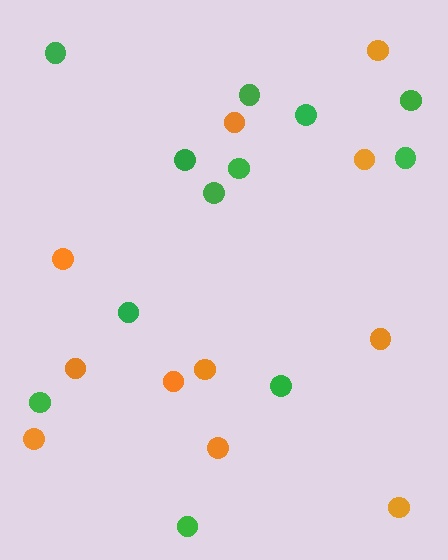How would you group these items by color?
There are 2 groups: one group of orange circles (11) and one group of green circles (12).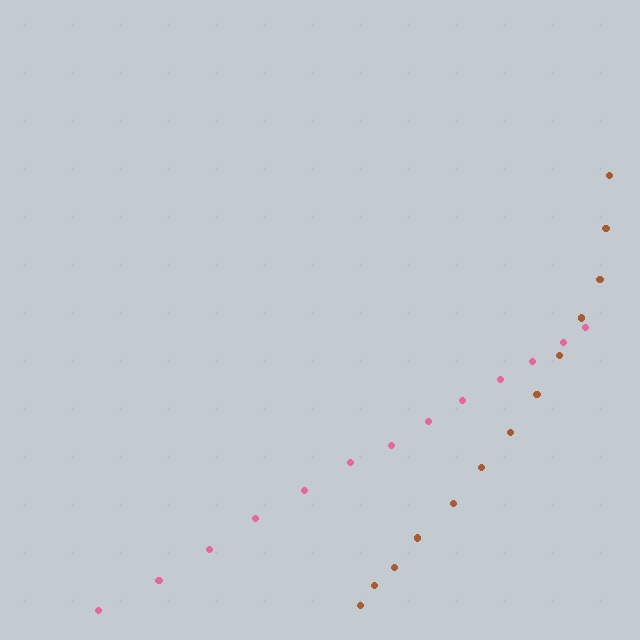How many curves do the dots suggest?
There are 2 distinct paths.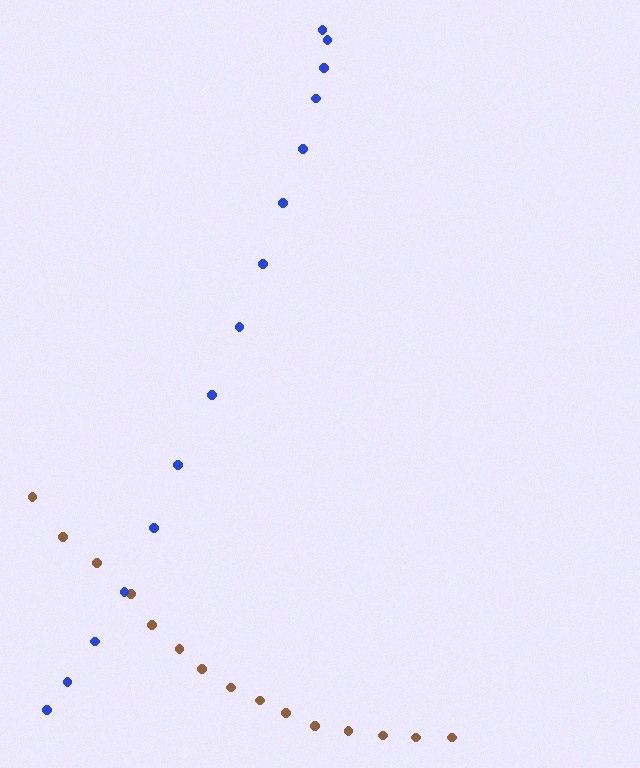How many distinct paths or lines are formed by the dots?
There are 2 distinct paths.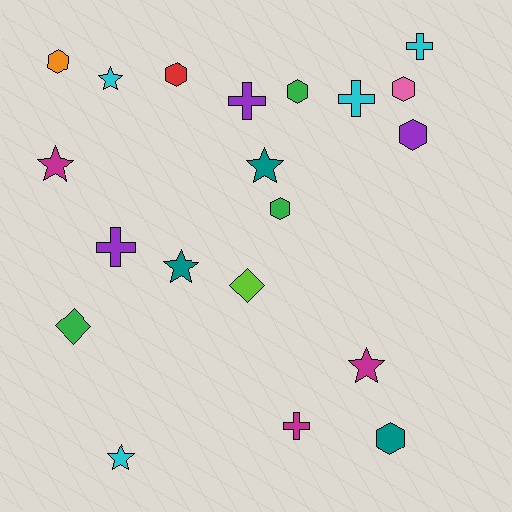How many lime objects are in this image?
There is 1 lime object.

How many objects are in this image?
There are 20 objects.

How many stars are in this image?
There are 6 stars.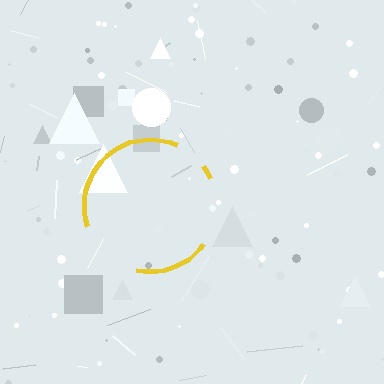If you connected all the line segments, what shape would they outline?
They would outline a circle.